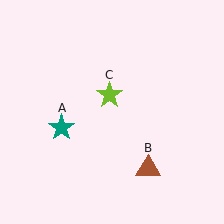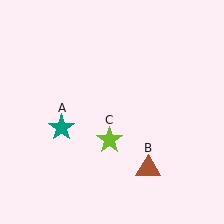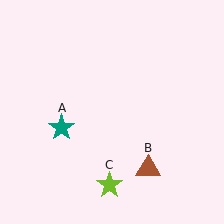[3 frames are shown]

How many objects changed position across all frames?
1 object changed position: lime star (object C).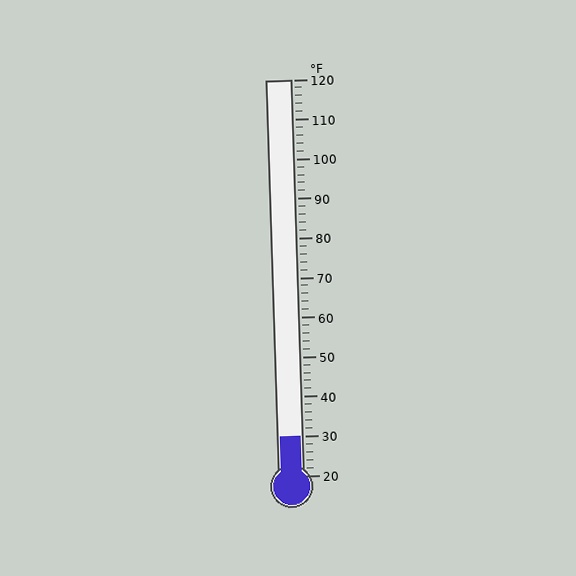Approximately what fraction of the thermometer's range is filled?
The thermometer is filled to approximately 10% of its range.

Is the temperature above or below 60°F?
The temperature is below 60°F.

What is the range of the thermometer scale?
The thermometer scale ranges from 20°F to 120°F.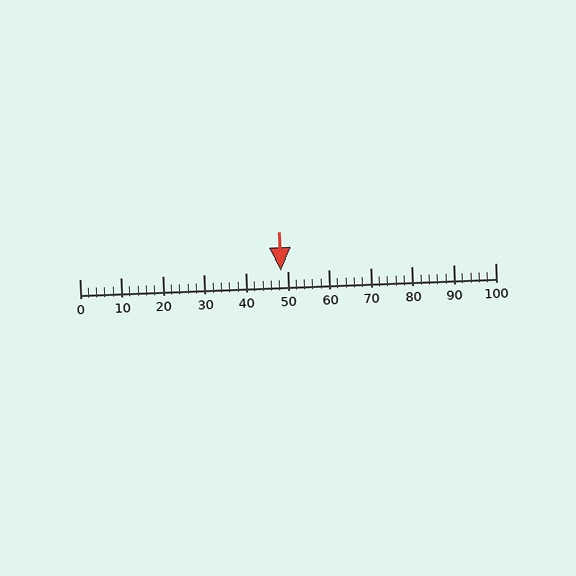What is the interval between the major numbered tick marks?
The major tick marks are spaced 10 units apart.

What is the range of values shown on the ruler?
The ruler shows values from 0 to 100.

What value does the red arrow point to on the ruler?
The red arrow points to approximately 48.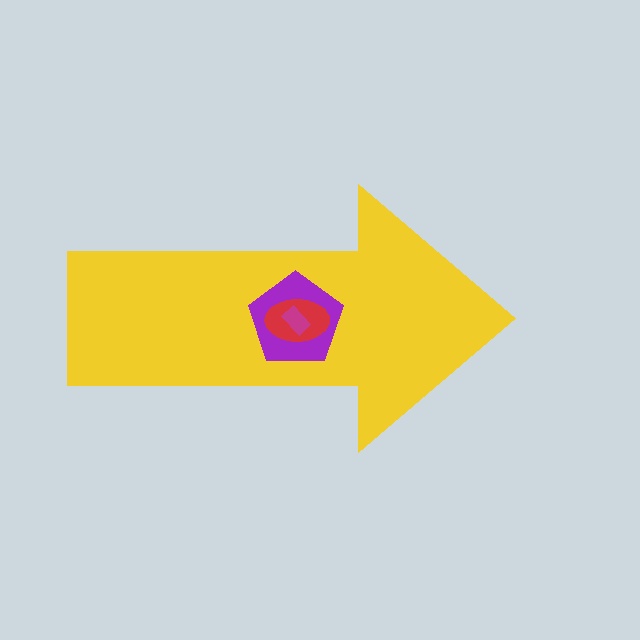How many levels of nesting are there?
4.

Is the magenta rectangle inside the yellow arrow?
Yes.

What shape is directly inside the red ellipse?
The magenta rectangle.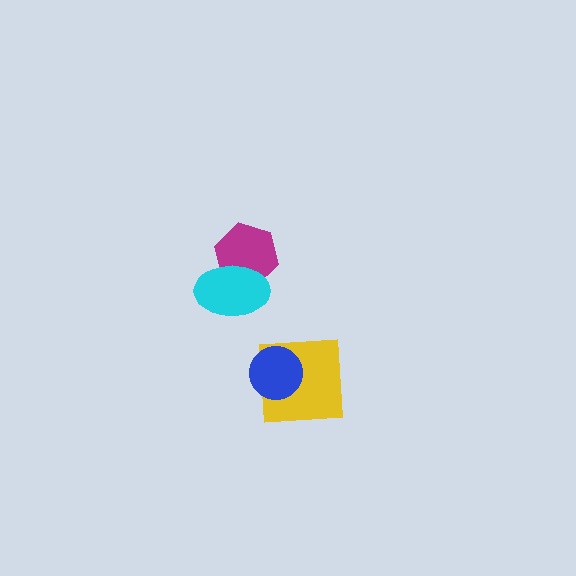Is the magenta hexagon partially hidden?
Yes, it is partially covered by another shape.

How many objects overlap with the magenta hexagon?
1 object overlaps with the magenta hexagon.